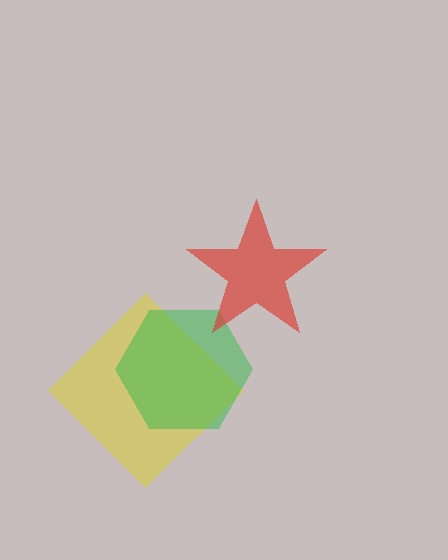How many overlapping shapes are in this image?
There are 3 overlapping shapes in the image.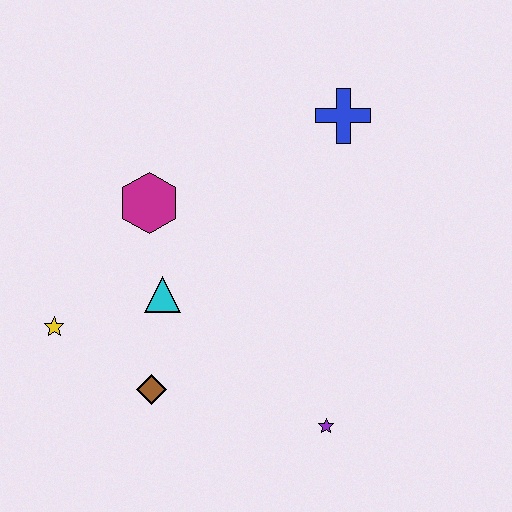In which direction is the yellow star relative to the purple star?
The yellow star is to the left of the purple star.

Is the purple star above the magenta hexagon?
No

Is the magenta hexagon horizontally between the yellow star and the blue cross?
Yes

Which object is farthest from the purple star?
The blue cross is farthest from the purple star.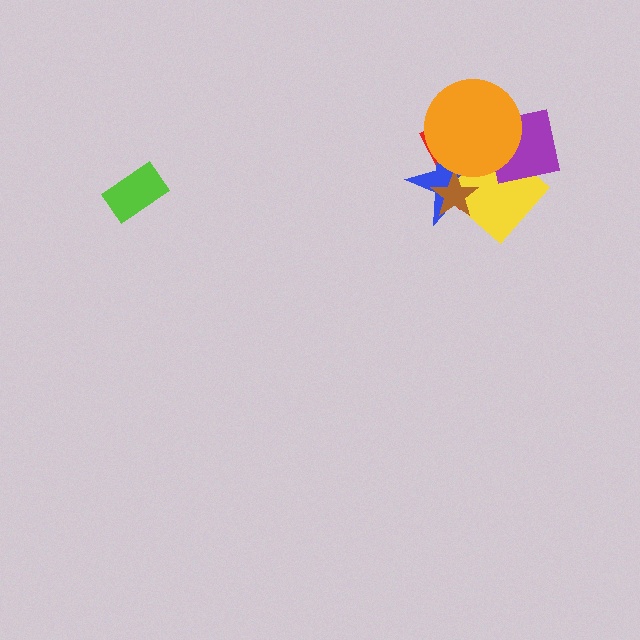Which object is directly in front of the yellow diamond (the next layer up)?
The brown star is directly in front of the yellow diamond.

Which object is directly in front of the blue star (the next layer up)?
The yellow diamond is directly in front of the blue star.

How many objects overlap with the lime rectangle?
0 objects overlap with the lime rectangle.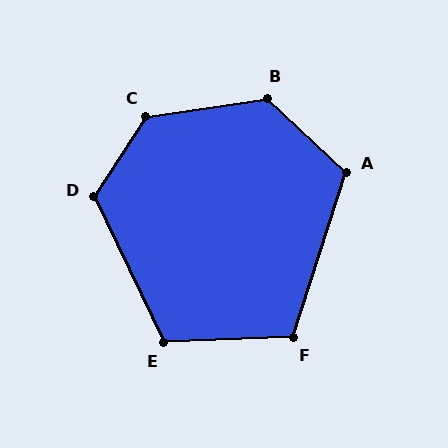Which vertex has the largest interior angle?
C, at approximately 131 degrees.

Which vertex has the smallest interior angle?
F, at approximately 110 degrees.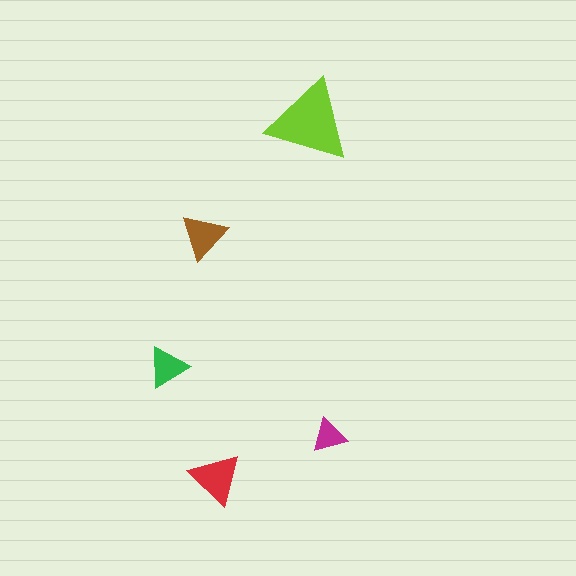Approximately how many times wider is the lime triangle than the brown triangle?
About 2 times wider.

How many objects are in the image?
There are 5 objects in the image.